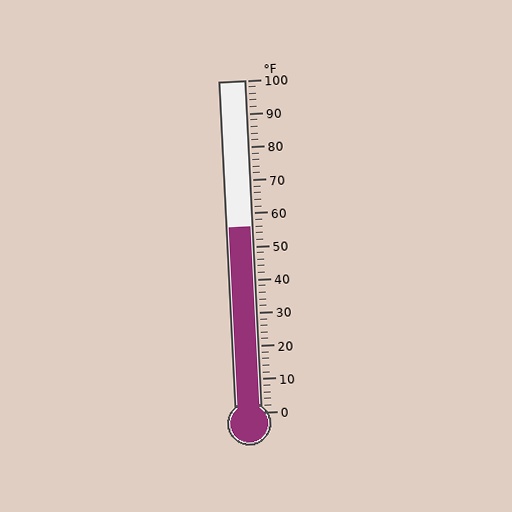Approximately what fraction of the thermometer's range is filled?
The thermometer is filled to approximately 55% of its range.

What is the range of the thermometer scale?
The thermometer scale ranges from 0°F to 100°F.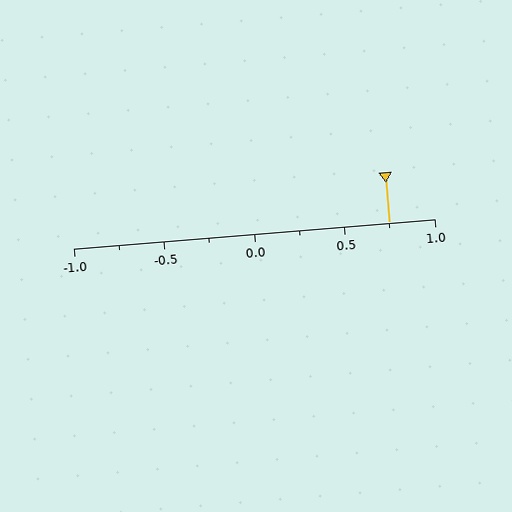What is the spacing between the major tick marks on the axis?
The major ticks are spaced 0.5 apart.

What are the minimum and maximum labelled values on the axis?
The axis runs from -1.0 to 1.0.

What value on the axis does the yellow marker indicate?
The marker indicates approximately 0.75.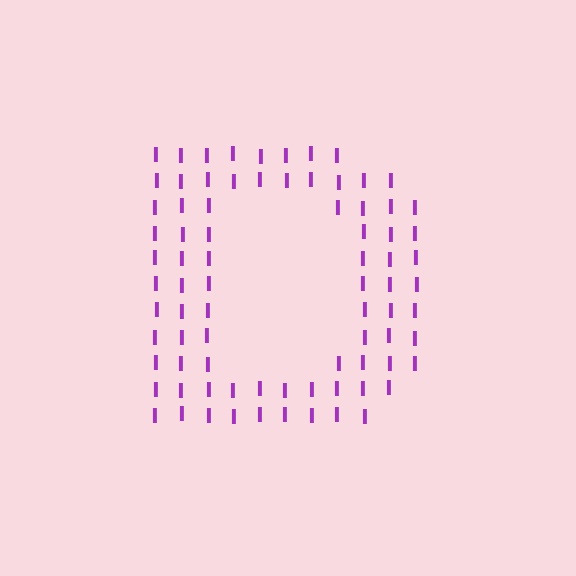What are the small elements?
The small elements are letter I's.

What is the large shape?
The large shape is the letter D.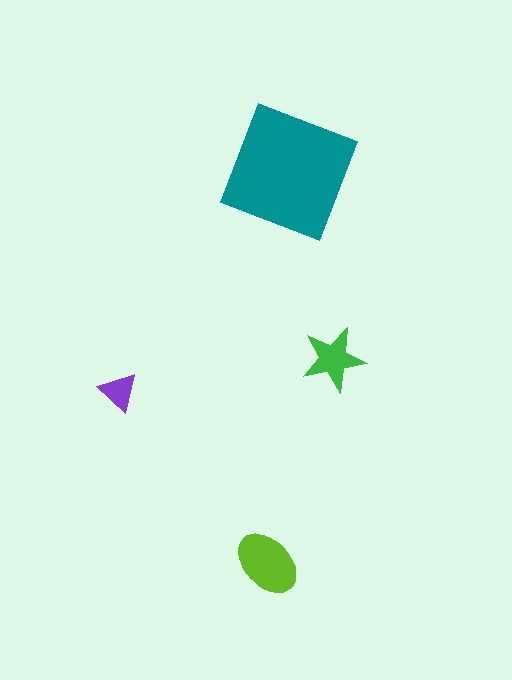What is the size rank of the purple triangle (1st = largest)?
4th.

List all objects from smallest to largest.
The purple triangle, the green star, the lime ellipse, the teal square.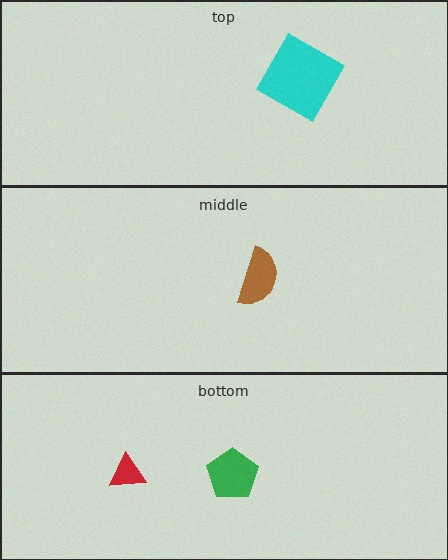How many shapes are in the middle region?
1.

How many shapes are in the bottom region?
2.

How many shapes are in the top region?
1.